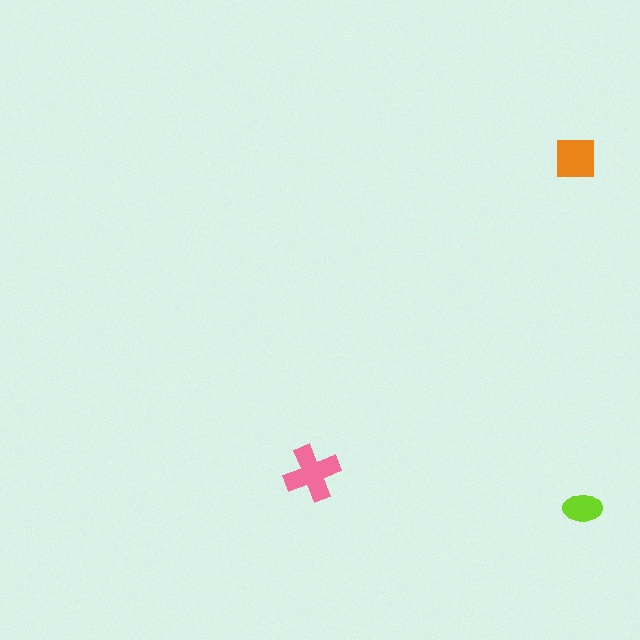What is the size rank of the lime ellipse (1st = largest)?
3rd.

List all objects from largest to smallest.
The pink cross, the orange square, the lime ellipse.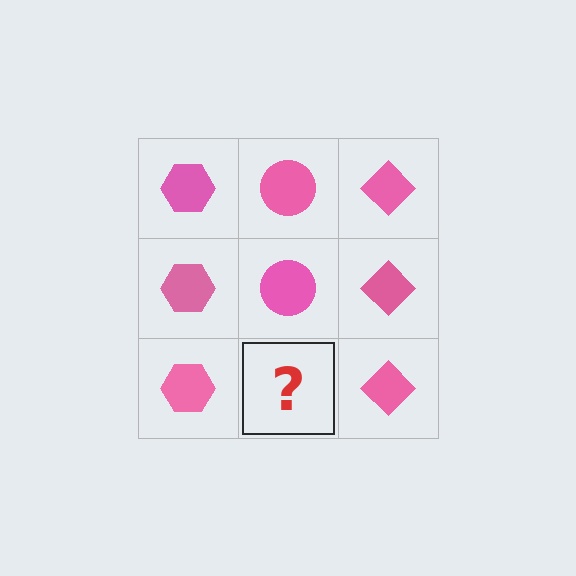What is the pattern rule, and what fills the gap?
The rule is that each column has a consistent shape. The gap should be filled with a pink circle.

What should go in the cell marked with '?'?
The missing cell should contain a pink circle.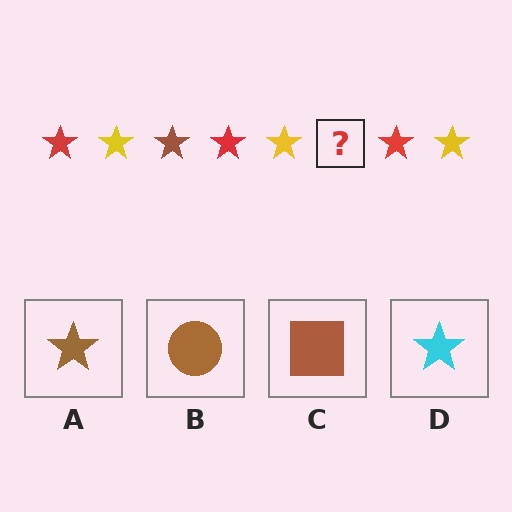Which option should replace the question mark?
Option A.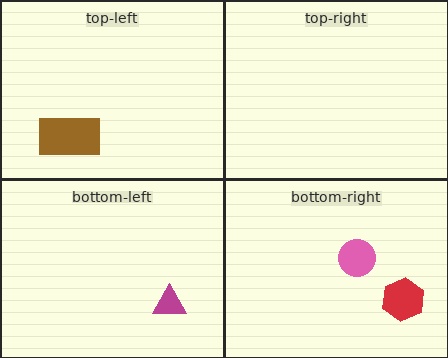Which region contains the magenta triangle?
The bottom-left region.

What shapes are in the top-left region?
The brown rectangle.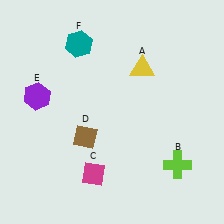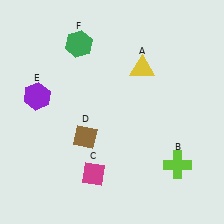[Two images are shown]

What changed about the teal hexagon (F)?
In Image 1, F is teal. In Image 2, it changed to green.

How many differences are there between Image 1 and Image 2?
There is 1 difference between the two images.